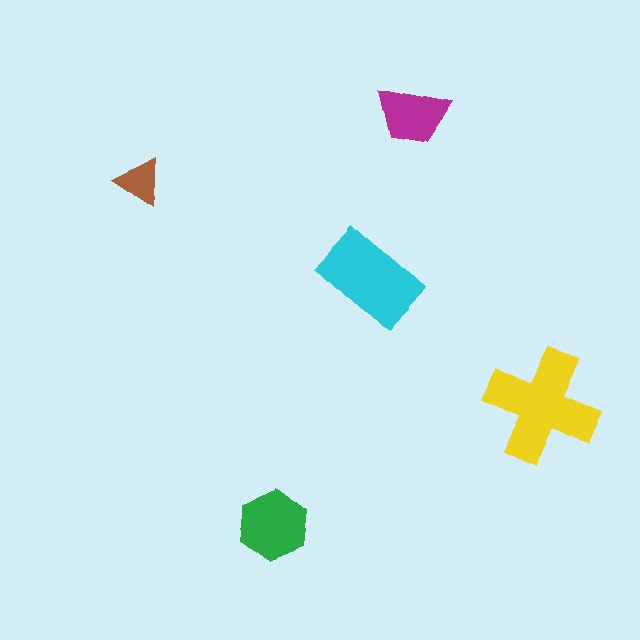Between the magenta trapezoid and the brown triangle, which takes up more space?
The magenta trapezoid.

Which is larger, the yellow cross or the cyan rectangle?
The yellow cross.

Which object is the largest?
The yellow cross.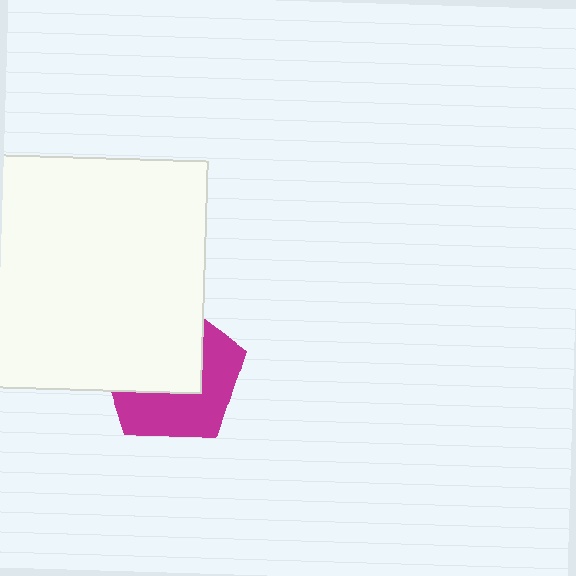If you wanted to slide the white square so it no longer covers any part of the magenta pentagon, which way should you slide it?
Slide it toward the upper-left — that is the most direct way to separate the two shapes.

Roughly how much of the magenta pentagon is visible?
About half of it is visible (roughly 47%).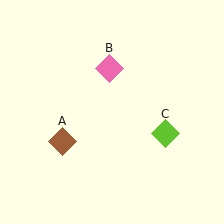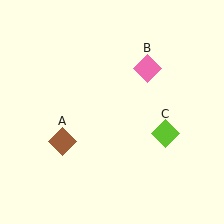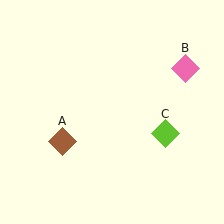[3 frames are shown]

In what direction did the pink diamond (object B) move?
The pink diamond (object B) moved right.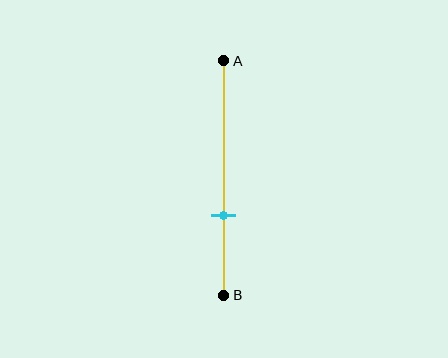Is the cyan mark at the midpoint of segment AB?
No, the mark is at about 65% from A, not at the 50% midpoint.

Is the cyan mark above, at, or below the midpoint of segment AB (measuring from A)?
The cyan mark is below the midpoint of segment AB.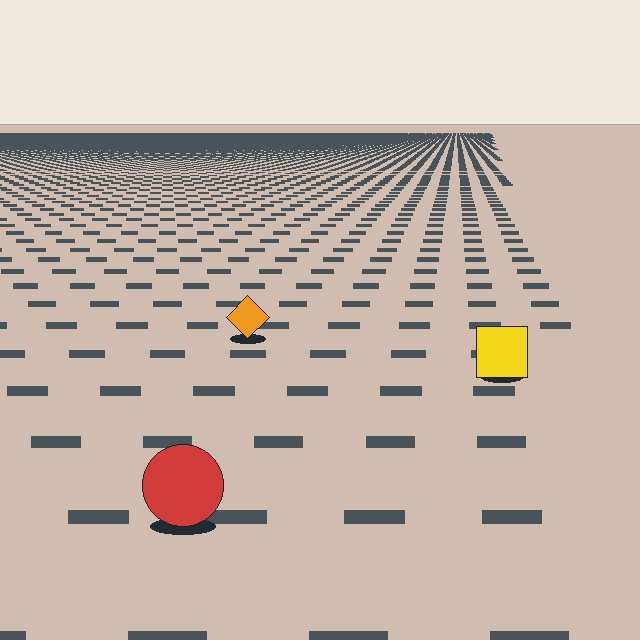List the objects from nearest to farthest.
From nearest to farthest: the red circle, the yellow square, the orange diamond.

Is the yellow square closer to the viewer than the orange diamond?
Yes. The yellow square is closer — you can tell from the texture gradient: the ground texture is coarser near it.